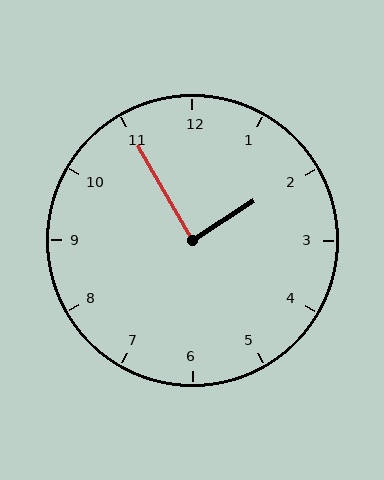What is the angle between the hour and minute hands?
Approximately 88 degrees.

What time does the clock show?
1:55.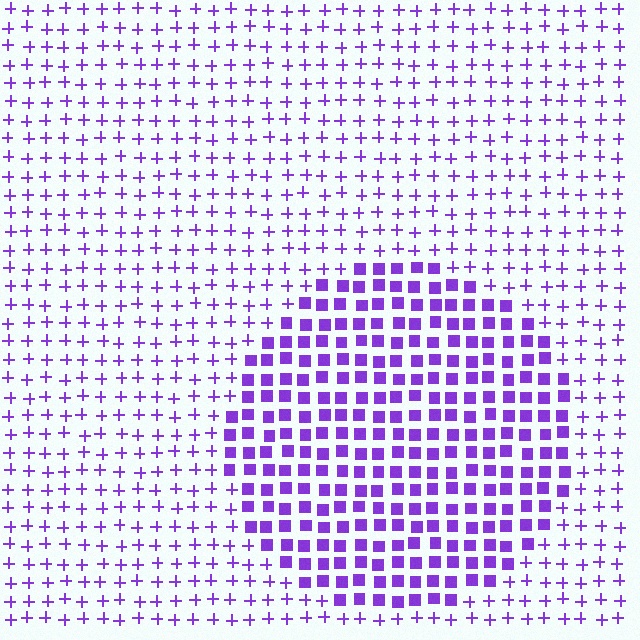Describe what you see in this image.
The image is filled with small purple elements arranged in a uniform grid. A circle-shaped region contains squares, while the surrounding area contains plus signs. The boundary is defined purely by the change in element shape.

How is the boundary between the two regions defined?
The boundary is defined by a change in element shape: squares inside vs. plus signs outside. All elements share the same color and spacing.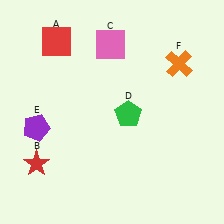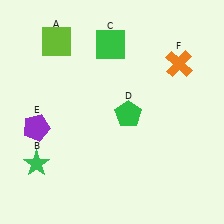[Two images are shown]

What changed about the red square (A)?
In Image 1, A is red. In Image 2, it changed to lime.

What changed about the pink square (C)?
In Image 1, C is pink. In Image 2, it changed to green.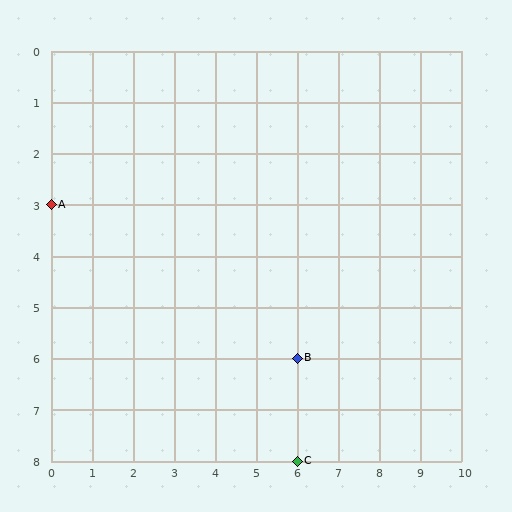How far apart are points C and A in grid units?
Points C and A are 6 columns and 5 rows apart (about 7.8 grid units diagonally).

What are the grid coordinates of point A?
Point A is at grid coordinates (0, 3).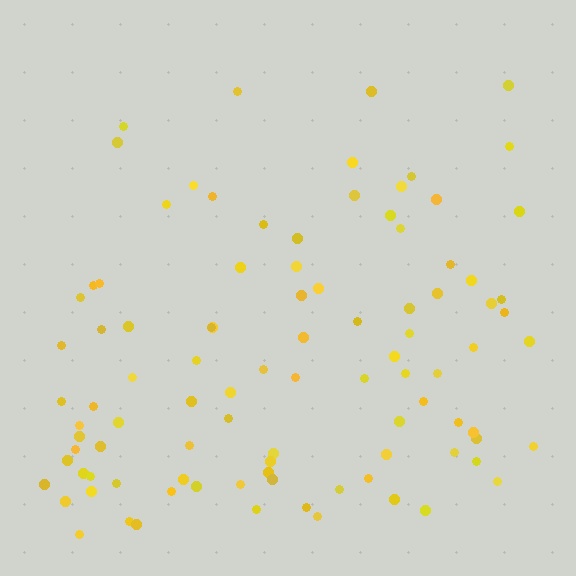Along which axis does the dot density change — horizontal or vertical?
Vertical.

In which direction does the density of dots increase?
From top to bottom, with the bottom side densest.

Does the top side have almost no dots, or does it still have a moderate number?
Still a moderate number, just noticeably fewer than the bottom.